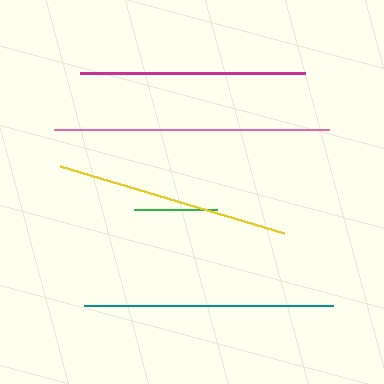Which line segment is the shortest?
The green line is the shortest at approximately 84 pixels.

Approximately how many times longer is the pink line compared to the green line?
The pink line is approximately 3.3 times the length of the green line.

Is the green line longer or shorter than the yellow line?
The yellow line is longer than the green line.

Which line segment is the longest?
The pink line is the longest at approximately 274 pixels.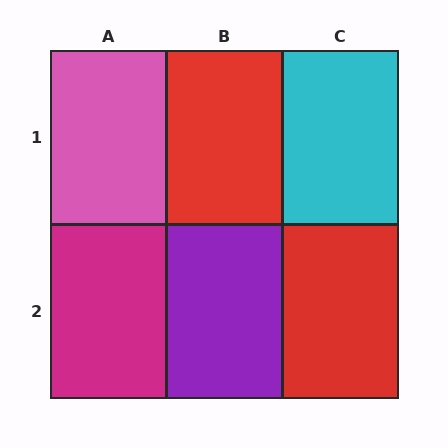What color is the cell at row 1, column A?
Pink.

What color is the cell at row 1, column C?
Cyan.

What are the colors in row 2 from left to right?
Magenta, purple, red.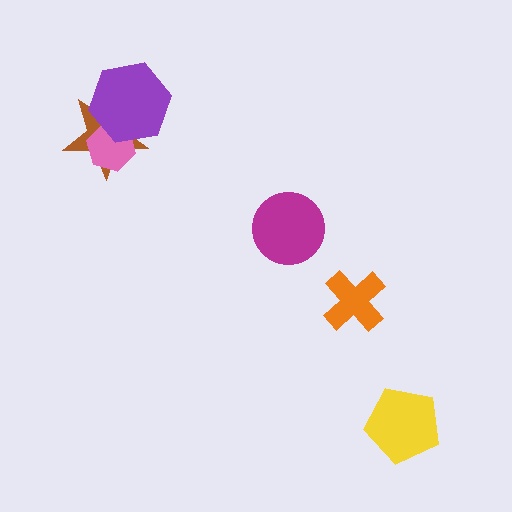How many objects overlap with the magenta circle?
0 objects overlap with the magenta circle.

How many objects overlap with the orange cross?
0 objects overlap with the orange cross.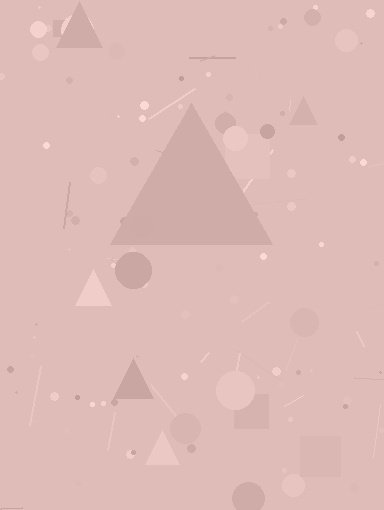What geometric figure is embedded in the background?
A triangle is embedded in the background.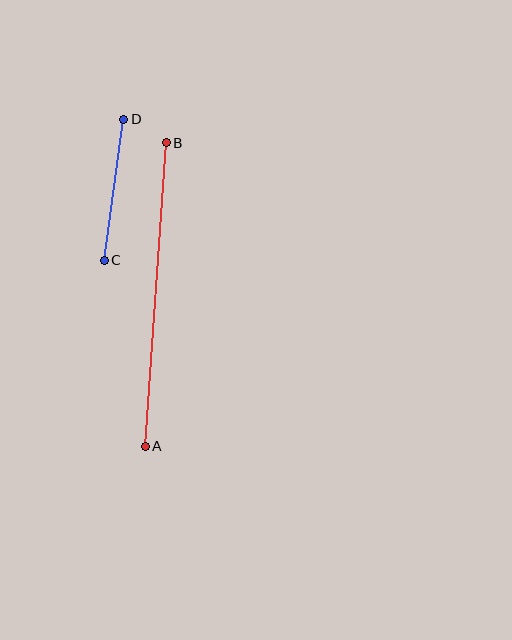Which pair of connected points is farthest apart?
Points A and B are farthest apart.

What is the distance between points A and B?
The distance is approximately 304 pixels.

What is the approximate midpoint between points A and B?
The midpoint is at approximately (156, 295) pixels.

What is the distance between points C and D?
The distance is approximately 143 pixels.